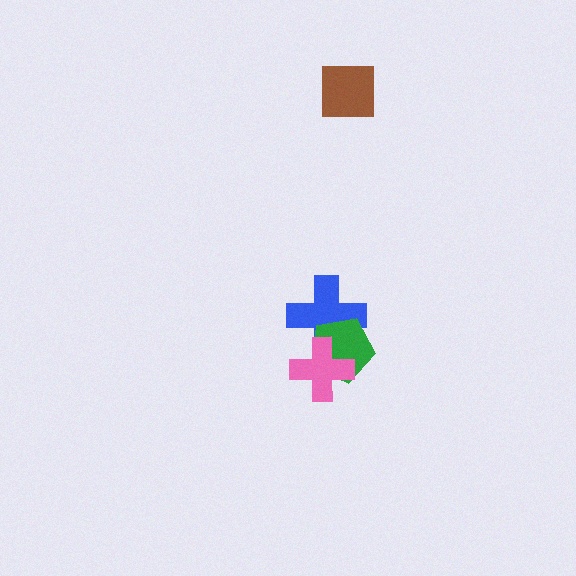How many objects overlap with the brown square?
0 objects overlap with the brown square.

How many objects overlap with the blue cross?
2 objects overlap with the blue cross.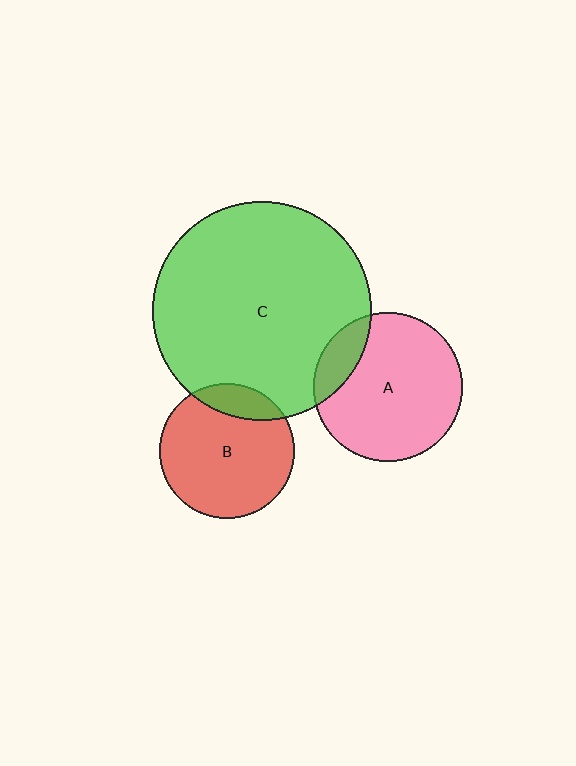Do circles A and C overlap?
Yes.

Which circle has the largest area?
Circle C (green).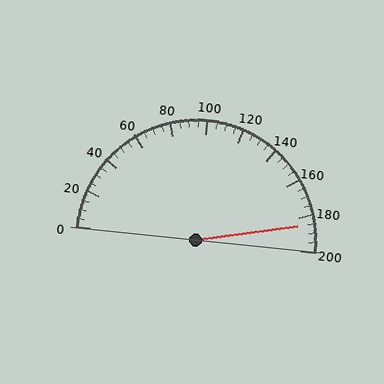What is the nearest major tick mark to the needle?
The nearest major tick mark is 180.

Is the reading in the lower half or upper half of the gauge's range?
The reading is in the upper half of the range (0 to 200).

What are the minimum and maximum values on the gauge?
The gauge ranges from 0 to 200.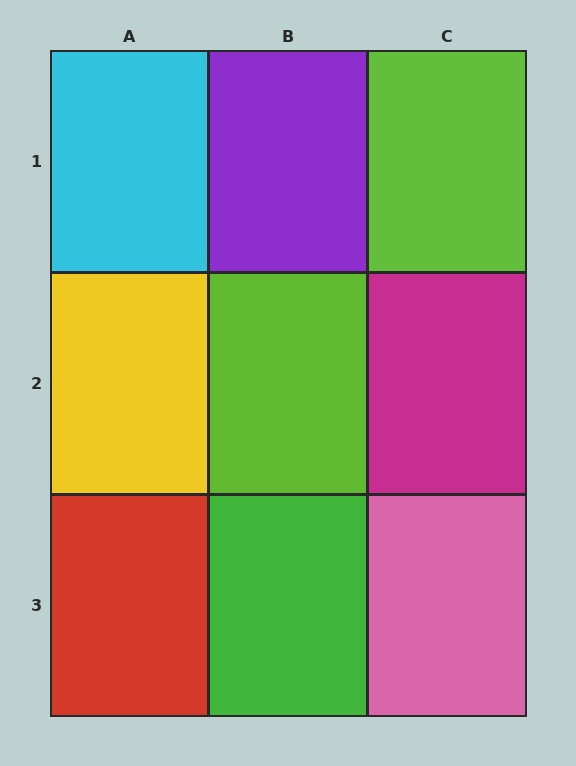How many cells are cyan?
1 cell is cyan.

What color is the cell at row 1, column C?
Lime.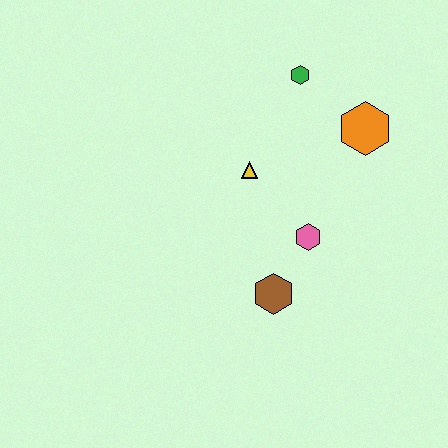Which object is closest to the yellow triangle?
The pink hexagon is closest to the yellow triangle.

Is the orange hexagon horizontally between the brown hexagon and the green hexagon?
No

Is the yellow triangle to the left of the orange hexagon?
Yes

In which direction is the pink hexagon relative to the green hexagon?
The pink hexagon is below the green hexagon.